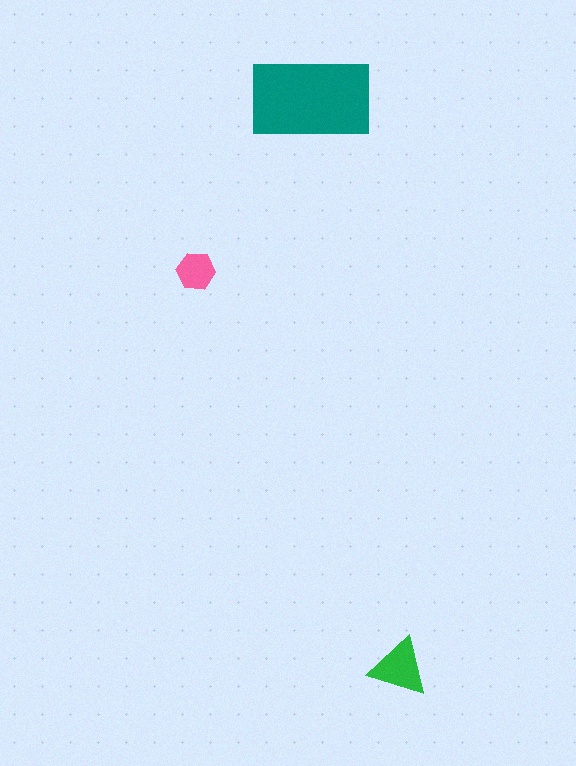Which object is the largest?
The teal rectangle.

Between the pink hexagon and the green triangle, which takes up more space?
The green triangle.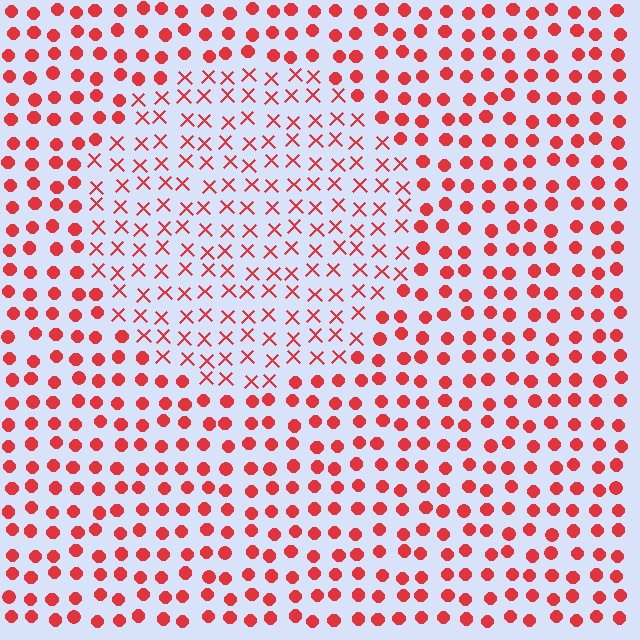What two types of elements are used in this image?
The image uses X marks inside the circle region and circles outside it.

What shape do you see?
I see a circle.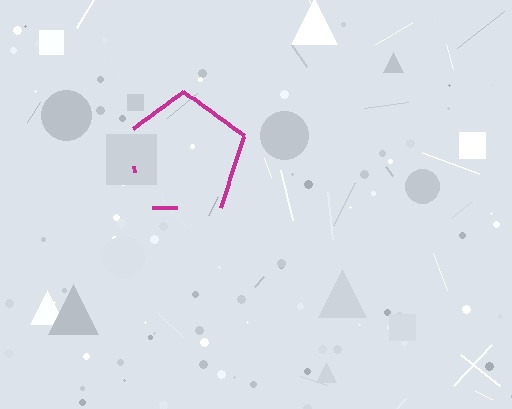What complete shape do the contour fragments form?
The contour fragments form a pentagon.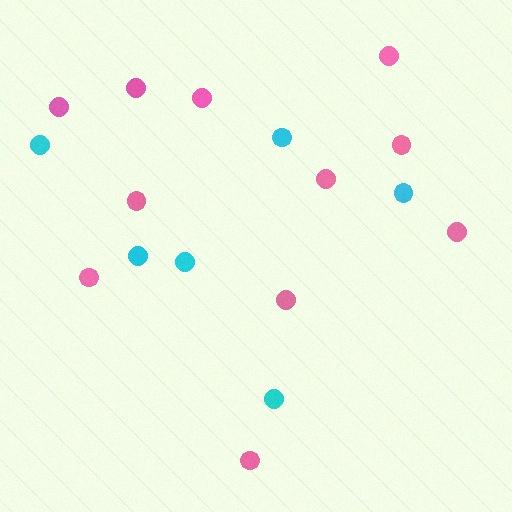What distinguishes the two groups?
There are 2 groups: one group of pink circles (11) and one group of cyan circles (6).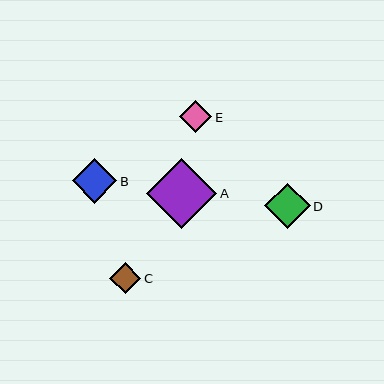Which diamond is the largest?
Diamond A is the largest with a size of approximately 70 pixels.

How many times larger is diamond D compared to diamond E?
Diamond D is approximately 1.4 times the size of diamond E.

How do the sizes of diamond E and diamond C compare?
Diamond E and diamond C are approximately the same size.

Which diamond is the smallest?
Diamond C is the smallest with a size of approximately 31 pixels.